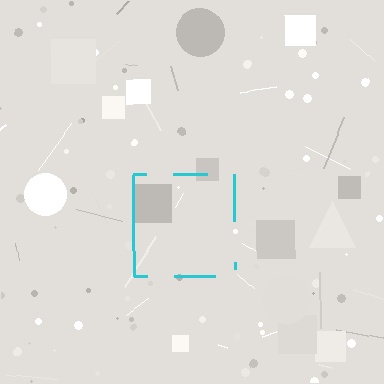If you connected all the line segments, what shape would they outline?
They would outline a square.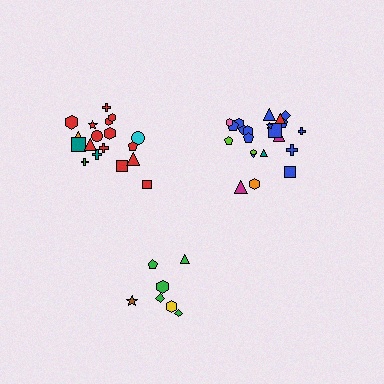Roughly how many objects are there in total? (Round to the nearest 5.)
Roughly 45 objects in total.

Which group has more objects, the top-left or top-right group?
The top-right group.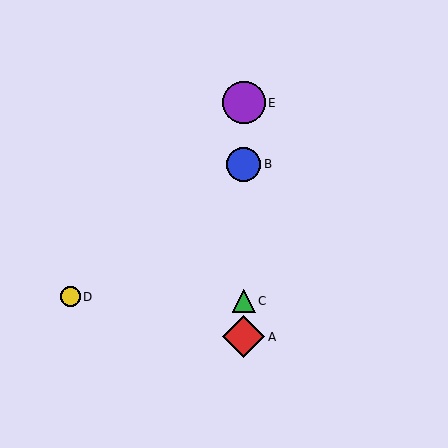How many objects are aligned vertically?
4 objects (A, B, C, E) are aligned vertically.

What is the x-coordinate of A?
Object A is at x≈244.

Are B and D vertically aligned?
No, B is at x≈244 and D is at x≈70.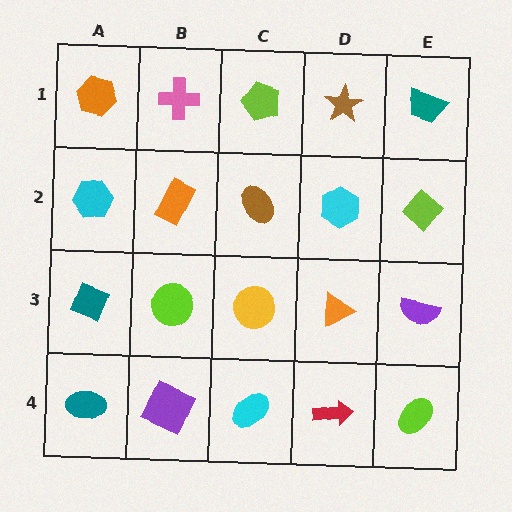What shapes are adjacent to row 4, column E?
A purple semicircle (row 3, column E), a red arrow (row 4, column D).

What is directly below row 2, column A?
A teal diamond.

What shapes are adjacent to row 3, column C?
A brown ellipse (row 2, column C), a cyan ellipse (row 4, column C), a lime circle (row 3, column B), an orange triangle (row 3, column D).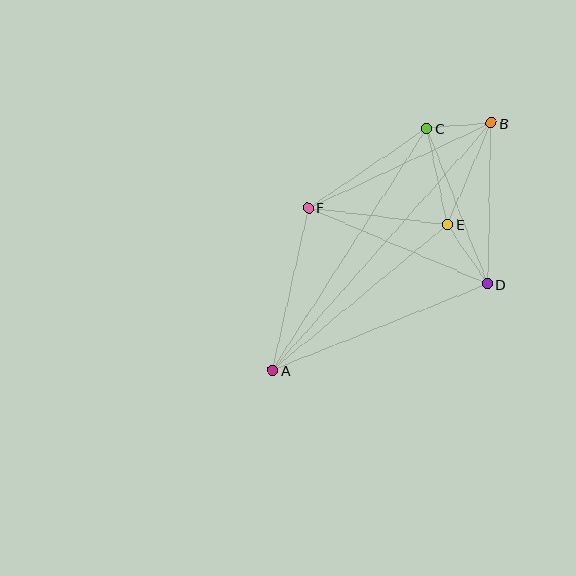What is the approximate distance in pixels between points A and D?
The distance between A and D is approximately 232 pixels.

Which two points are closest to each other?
Points B and C are closest to each other.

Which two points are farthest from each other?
Points A and B are farthest from each other.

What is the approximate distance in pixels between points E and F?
The distance between E and F is approximately 140 pixels.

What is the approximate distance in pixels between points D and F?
The distance between D and F is approximately 195 pixels.